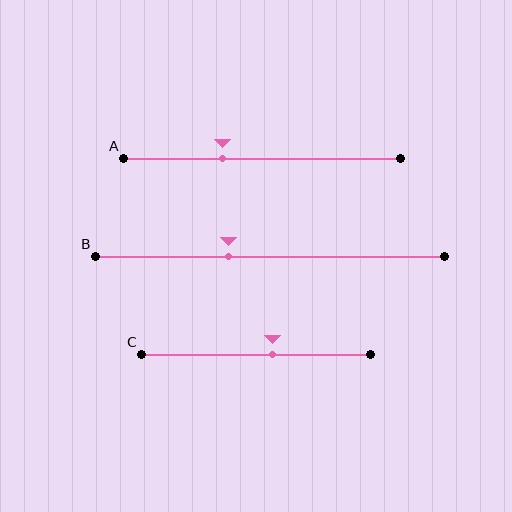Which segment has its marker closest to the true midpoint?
Segment C has its marker closest to the true midpoint.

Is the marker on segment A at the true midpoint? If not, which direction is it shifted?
No, the marker on segment A is shifted to the left by about 14% of the segment length.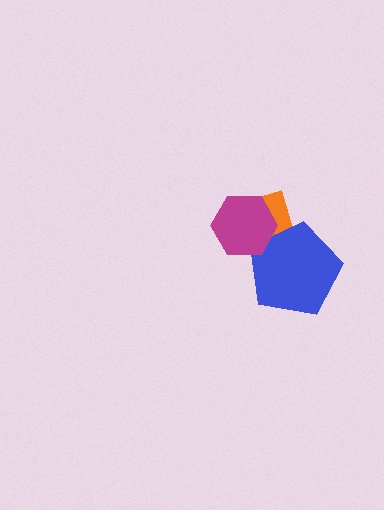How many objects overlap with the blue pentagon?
2 objects overlap with the blue pentagon.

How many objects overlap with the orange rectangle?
2 objects overlap with the orange rectangle.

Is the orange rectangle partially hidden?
Yes, it is partially covered by another shape.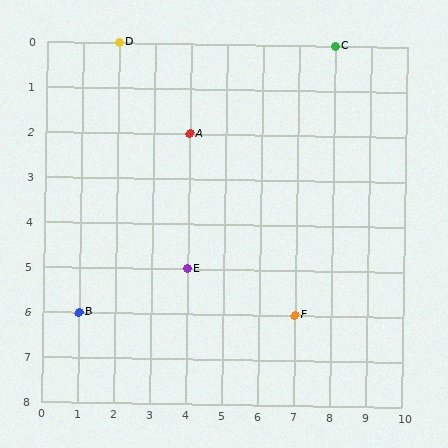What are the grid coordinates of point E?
Point E is at grid coordinates (4, 5).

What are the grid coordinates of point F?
Point F is at grid coordinates (7, 6).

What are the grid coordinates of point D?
Point D is at grid coordinates (2, 0).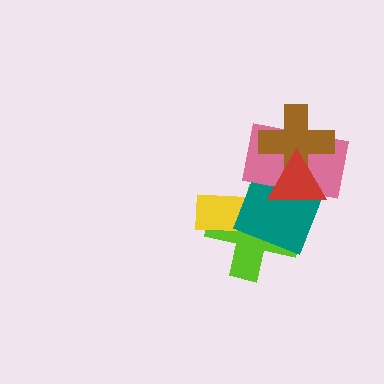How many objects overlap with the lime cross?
4 objects overlap with the lime cross.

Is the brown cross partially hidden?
Yes, it is partially covered by another shape.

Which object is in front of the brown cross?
The red triangle is in front of the brown cross.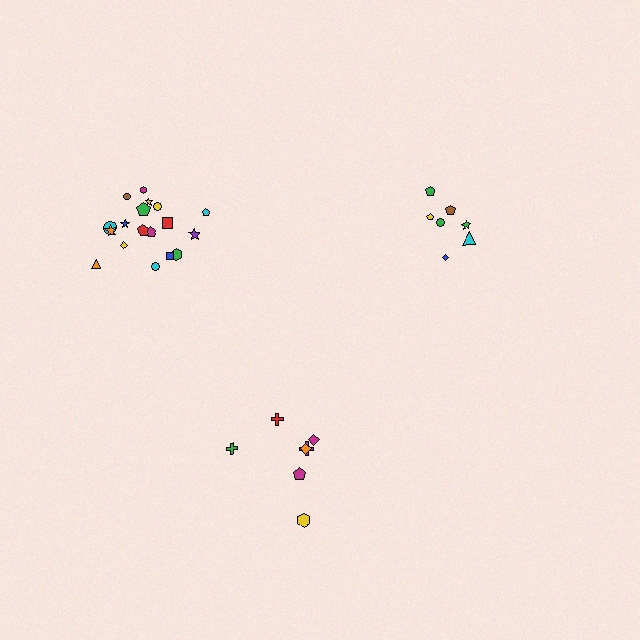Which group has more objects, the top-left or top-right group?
The top-left group.